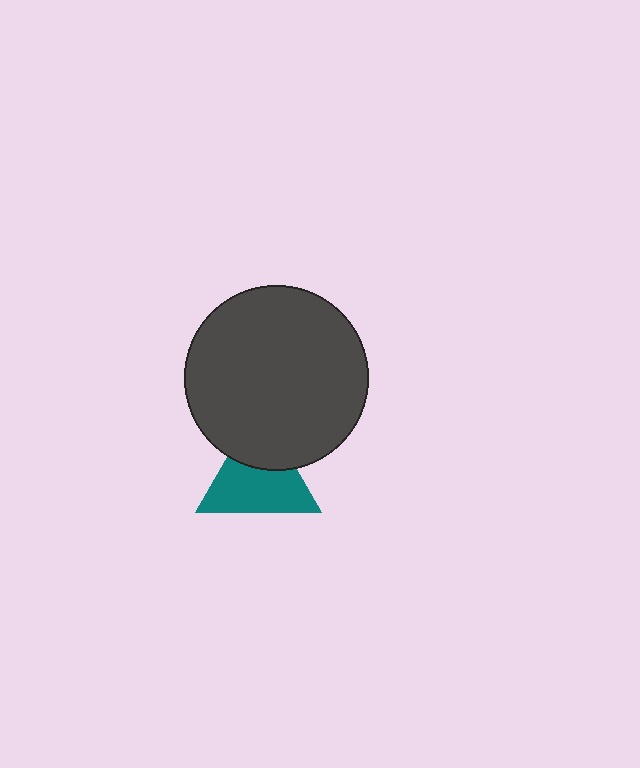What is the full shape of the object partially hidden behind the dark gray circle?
The partially hidden object is a teal triangle.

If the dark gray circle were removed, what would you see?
You would see the complete teal triangle.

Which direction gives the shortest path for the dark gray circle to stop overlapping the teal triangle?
Moving up gives the shortest separation.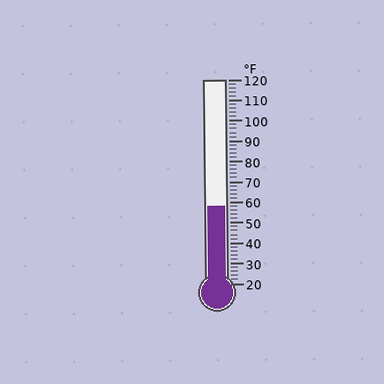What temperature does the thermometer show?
The thermometer shows approximately 58°F.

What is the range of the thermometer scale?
The thermometer scale ranges from 20°F to 120°F.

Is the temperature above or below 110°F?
The temperature is below 110°F.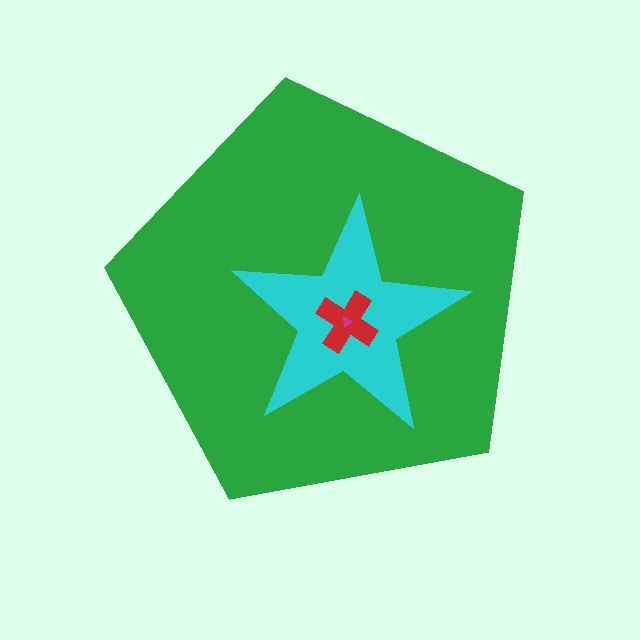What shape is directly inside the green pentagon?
The cyan star.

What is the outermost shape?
The green pentagon.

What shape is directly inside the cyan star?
The red cross.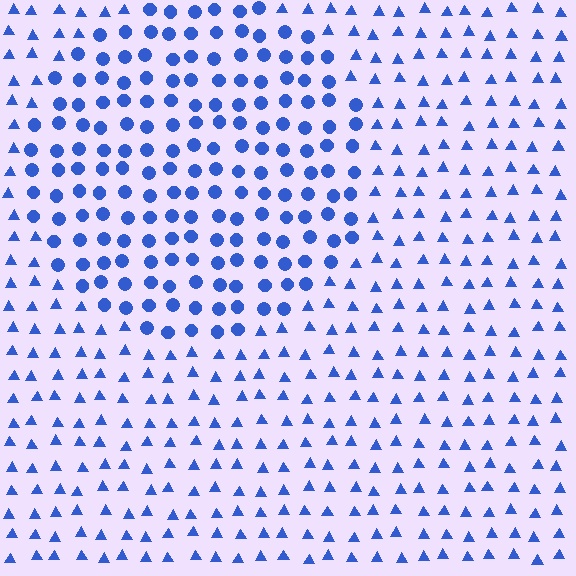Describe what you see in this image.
The image is filled with small blue elements arranged in a uniform grid. A circle-shaped region contains circles, while the surrounding area contains triangles. The boundary is defined purely by the change in element shape.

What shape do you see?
I see a circle.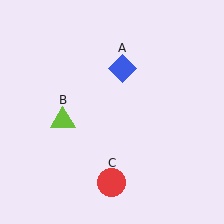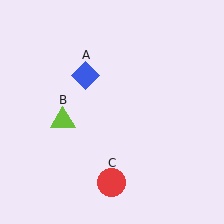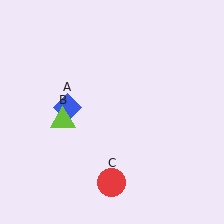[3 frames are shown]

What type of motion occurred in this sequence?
The blue diamond (object A) rotated counterclockwise around the center of the scene.